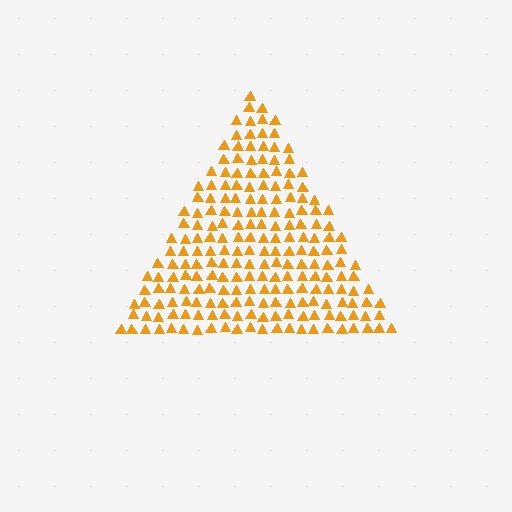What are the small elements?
The small elements are triangles.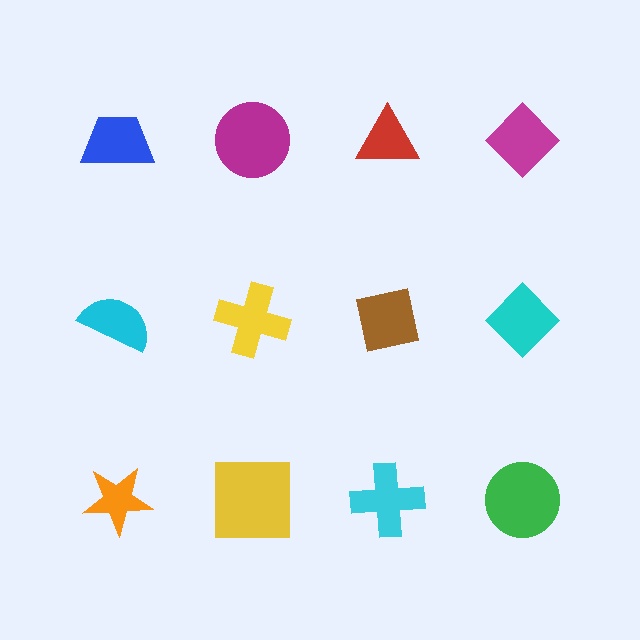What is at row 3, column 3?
A cyan cross.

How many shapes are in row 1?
4 shapes.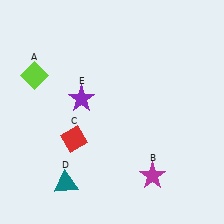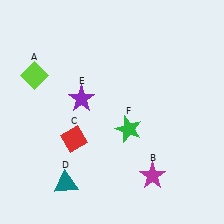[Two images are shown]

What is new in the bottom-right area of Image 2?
A green star (F) was added in the bottom-right area of Image 2.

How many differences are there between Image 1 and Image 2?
There is 1 difference between the two images.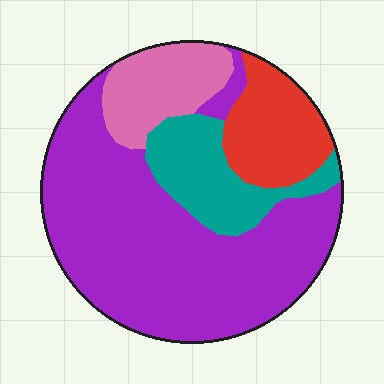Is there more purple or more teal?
Purple.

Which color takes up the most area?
Purple, at roughly 60%.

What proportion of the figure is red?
Red takes up about one eighth (1/8) of the figure.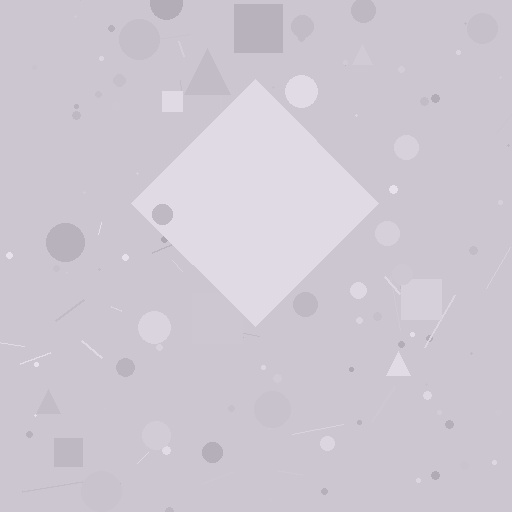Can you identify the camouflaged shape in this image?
The camouflaged shape is a diamond.